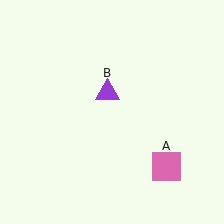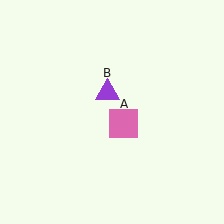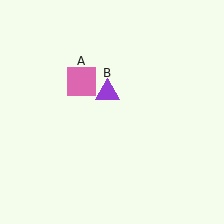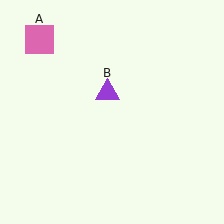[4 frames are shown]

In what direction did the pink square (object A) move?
The pink square (object A) moved up and to the left.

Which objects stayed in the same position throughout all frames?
Purple triangle (object B) remained stationary.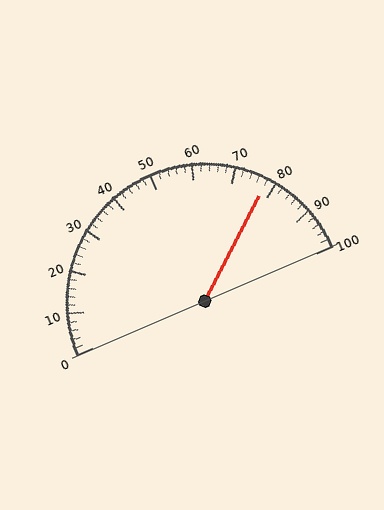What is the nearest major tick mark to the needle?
The nearest major tick mark is 80.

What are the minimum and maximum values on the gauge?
The gauge ranges from 0 to 100.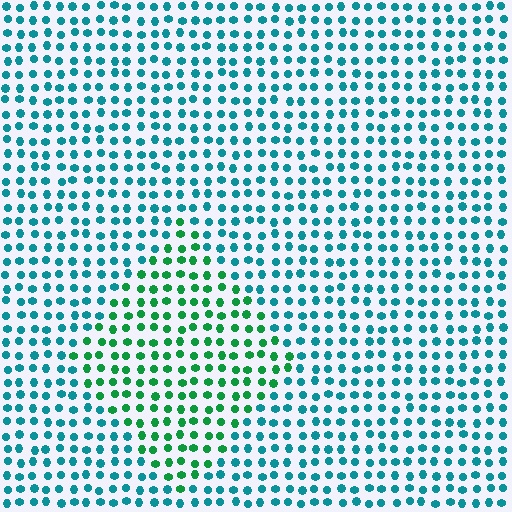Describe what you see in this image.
The image is filled with small teal elements in a uniform arrangement. A diamond-shaped region is visible where the elements are tinted to a slightly different hue, forming a subtle color boundary.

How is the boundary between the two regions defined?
The boundary is defined purely by a slight shift in hue (about 43 degrees). Spacing, size, and orientation are identical on both sides.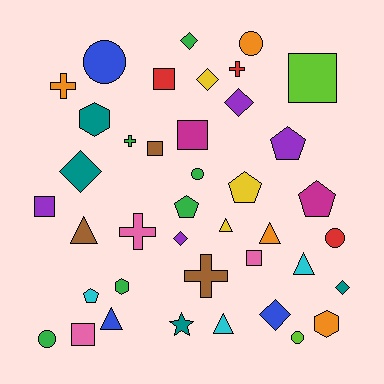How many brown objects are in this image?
There are 3 brown objects.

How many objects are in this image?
There are 40 objects.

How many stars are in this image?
There is 1 star.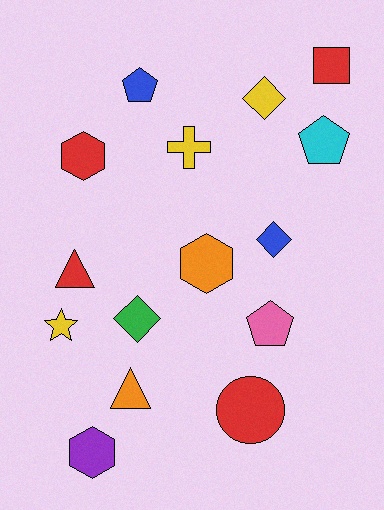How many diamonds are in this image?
There are 3 diamonds.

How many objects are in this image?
There are 15 objects.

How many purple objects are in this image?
There is 1 purple object.